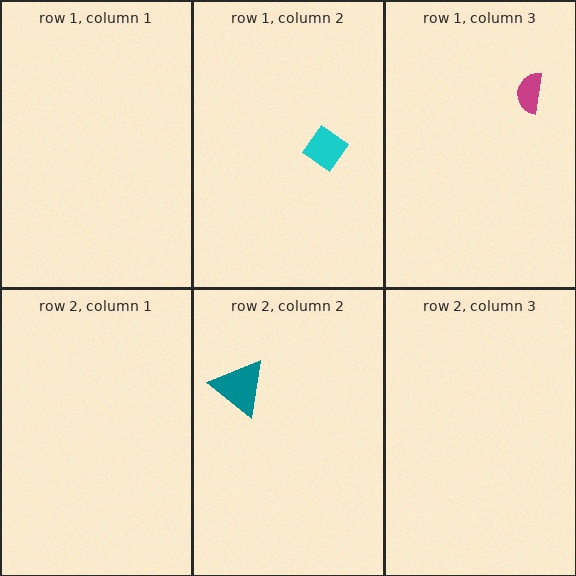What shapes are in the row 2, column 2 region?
The teal triangle.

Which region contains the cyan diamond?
The row 1, column 2 region.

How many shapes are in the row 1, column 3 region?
1.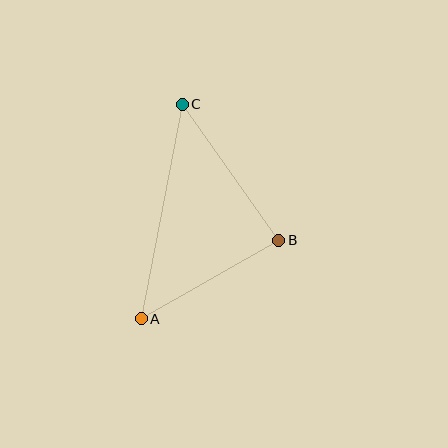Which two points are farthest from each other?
Points A and C are farthest from each other.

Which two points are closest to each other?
Points A and B are closest to each other.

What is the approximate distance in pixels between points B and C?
The distance between B and C is approximately 167 pixels.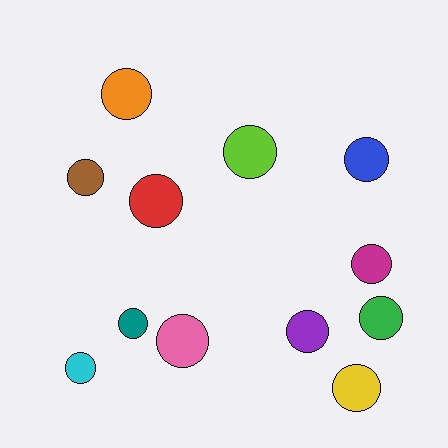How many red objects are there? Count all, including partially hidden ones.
There is 1 red object.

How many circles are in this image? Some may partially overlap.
There are 12 circles.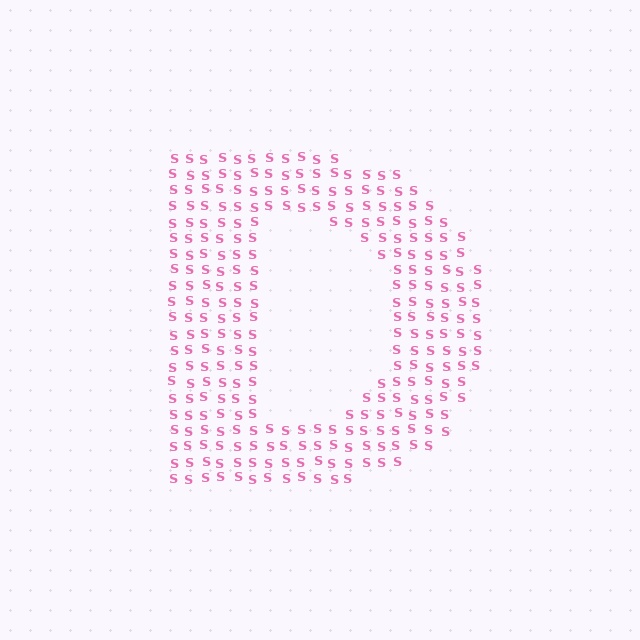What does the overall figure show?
The overall figure shows the letter D.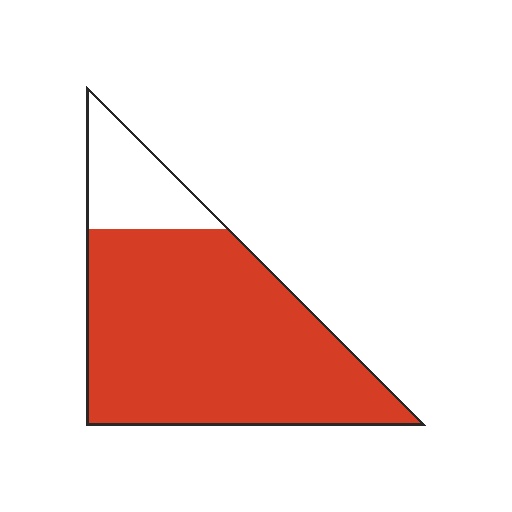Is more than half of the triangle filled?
Yes.